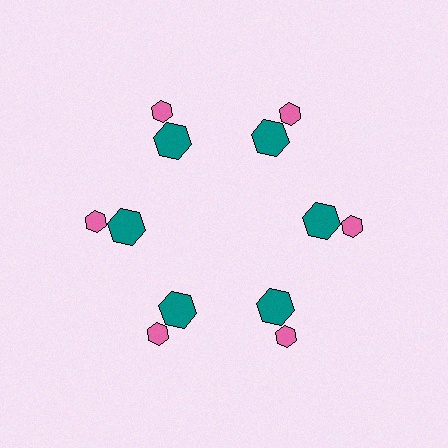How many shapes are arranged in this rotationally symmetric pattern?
There are 12 shapes, arranged in 6 groups of 2.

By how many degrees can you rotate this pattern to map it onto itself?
The pattern maps onto itself every 60 degrees of rotation.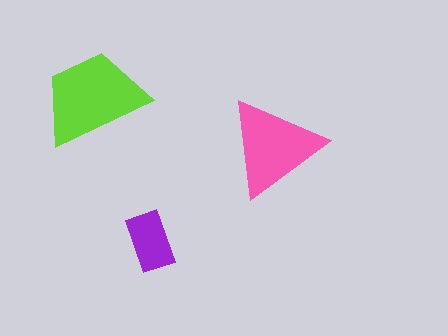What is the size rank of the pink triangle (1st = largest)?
2nd.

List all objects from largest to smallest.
The lime trapezoid, the pink triangle, the purple rectangle.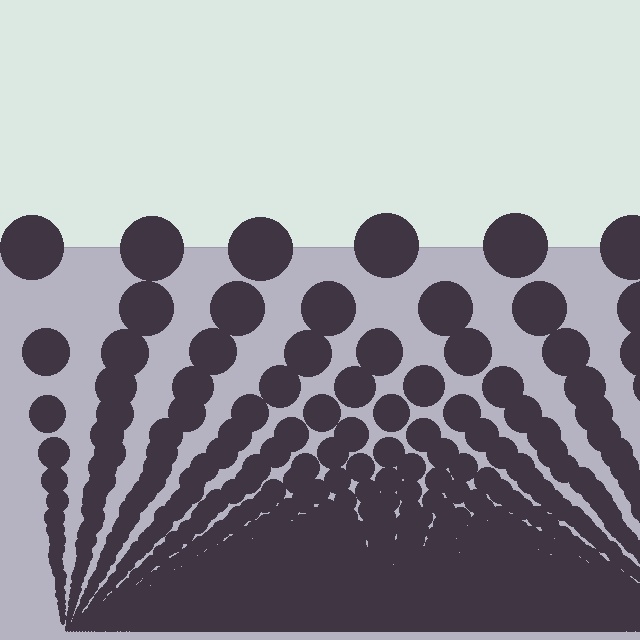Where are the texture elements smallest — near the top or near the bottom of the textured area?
Near the bottom.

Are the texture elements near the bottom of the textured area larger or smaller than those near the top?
Smaller. The gradient is inverted — elements near the bottom are smaller and denser.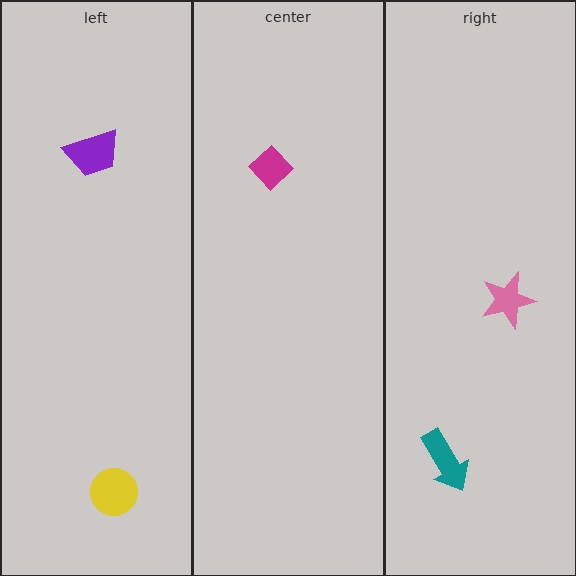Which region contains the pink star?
The right region.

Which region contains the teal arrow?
The right region.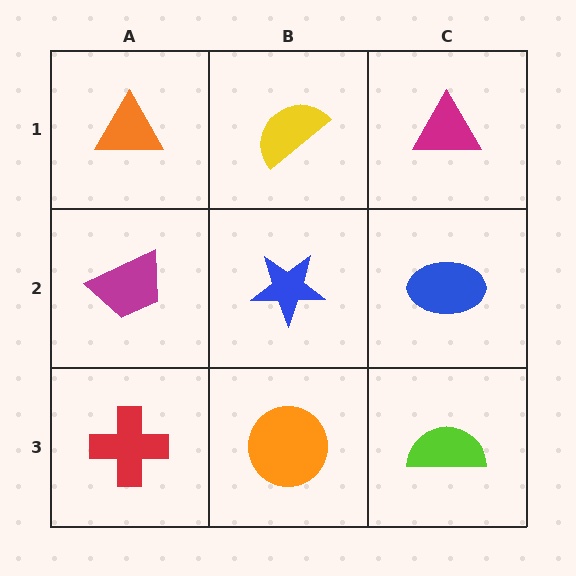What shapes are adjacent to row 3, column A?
A magenta trapezoid (row 2, column A), an orange circle (row 3, column B).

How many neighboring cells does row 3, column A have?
2.